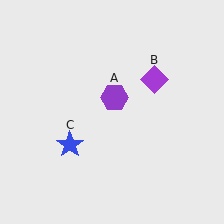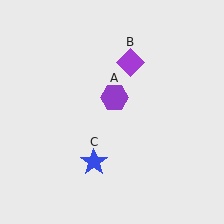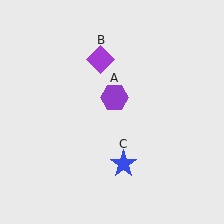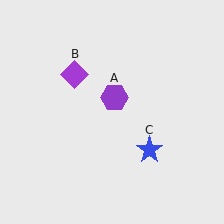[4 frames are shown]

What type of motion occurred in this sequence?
The purple diamond (object B), blue star (object C) rotated counterclockwise around the center of the scene.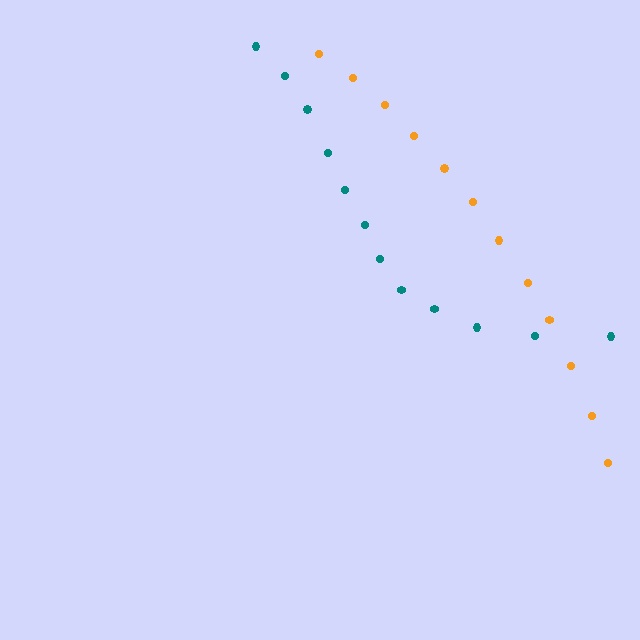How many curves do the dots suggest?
There are 2 distinct paths.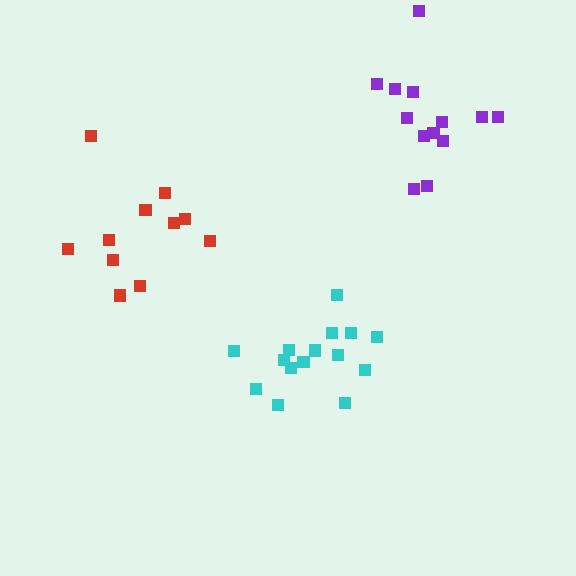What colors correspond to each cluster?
The clusters are colored: red, purple, cyan.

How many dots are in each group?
Group 1: 11 dots, Group 2: 13 dots, Group 3: 15 dots (39 total).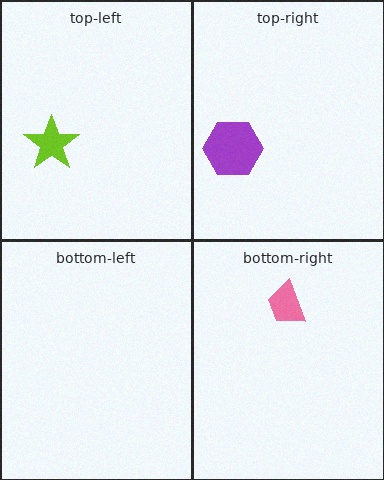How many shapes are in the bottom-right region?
1.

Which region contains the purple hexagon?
The top-right region.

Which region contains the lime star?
The top-left region.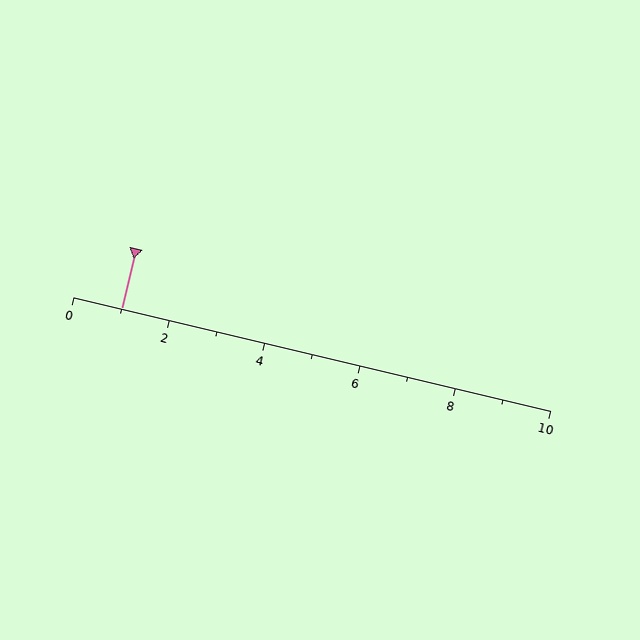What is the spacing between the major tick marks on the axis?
The major ticks are spaced 2 apart.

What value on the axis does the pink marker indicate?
The marker indicates approximately 1.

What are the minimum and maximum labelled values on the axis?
The axis runs from 0 to 10.